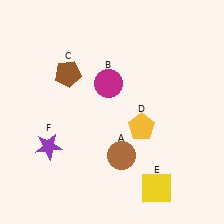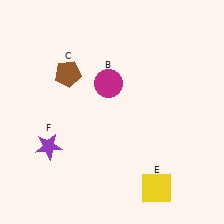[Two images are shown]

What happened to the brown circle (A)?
The brown circle (A) was removed in Image 2. It was in the bottom-right area of Image 1.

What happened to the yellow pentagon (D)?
The yellow pentagon (D) was removed in Image 2. It was in the bottom-right area of Image 1.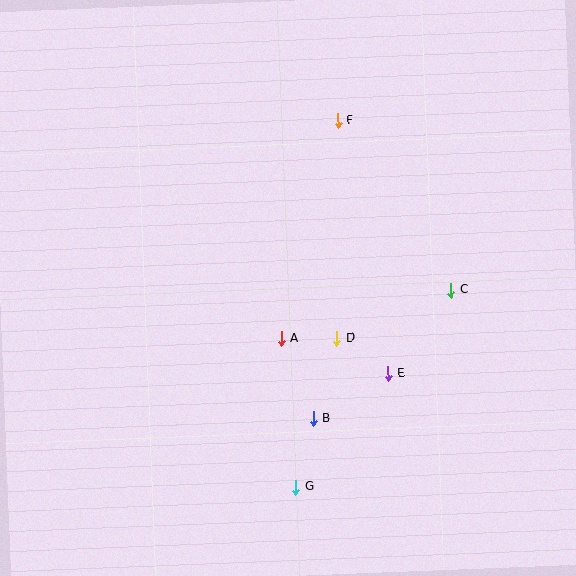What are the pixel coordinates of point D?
Point D is at (337, 338).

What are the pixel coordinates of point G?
Point G is at (296, 487).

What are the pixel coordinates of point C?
Point C is at (451, 290).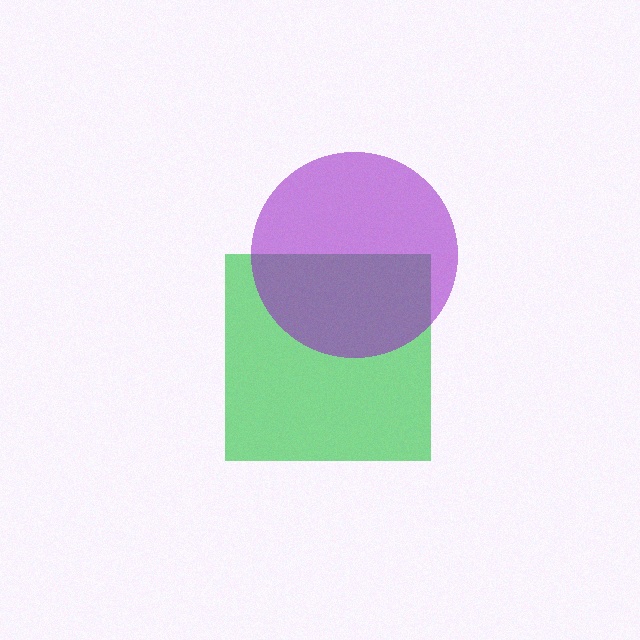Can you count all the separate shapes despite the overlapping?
Yes, there are 2 separate shapes.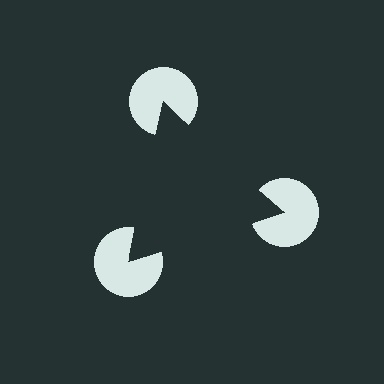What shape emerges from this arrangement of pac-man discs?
An illusory triangle — its edges are inferred from the aligned wedge cuts in the pac-man discs, not physically drawn.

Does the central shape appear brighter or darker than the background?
It typically appears slightly darker than the background, even though no actual brightness change is drawn.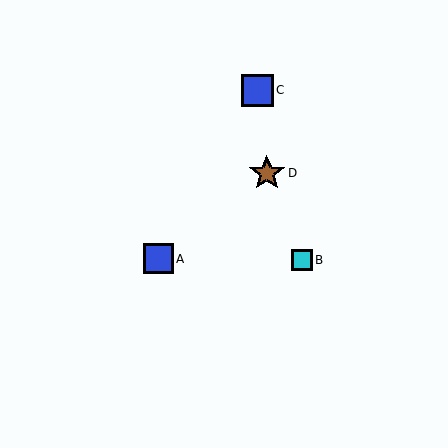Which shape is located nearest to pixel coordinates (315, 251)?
The cyan square (labeled B) at (302, 260) is nearest to that location.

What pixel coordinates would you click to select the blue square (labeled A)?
Click at (158, 259) to select the blue square A.